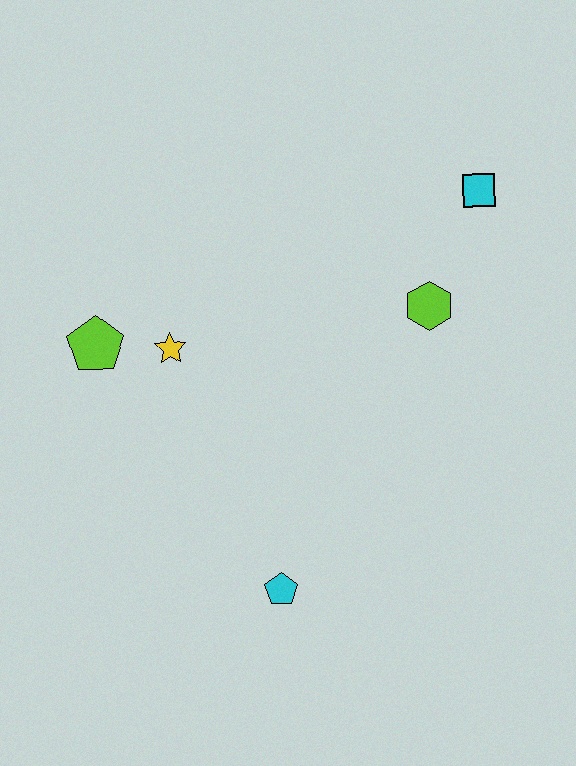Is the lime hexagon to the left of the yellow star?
No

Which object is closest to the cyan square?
The lime hexagon is closest to the cyan square.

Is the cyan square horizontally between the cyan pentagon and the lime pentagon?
No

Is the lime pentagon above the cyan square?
No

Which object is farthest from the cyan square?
The cyan pentagon is farthest from the cyan square.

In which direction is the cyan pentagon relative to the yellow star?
The cyan pentagon is below the yellow star.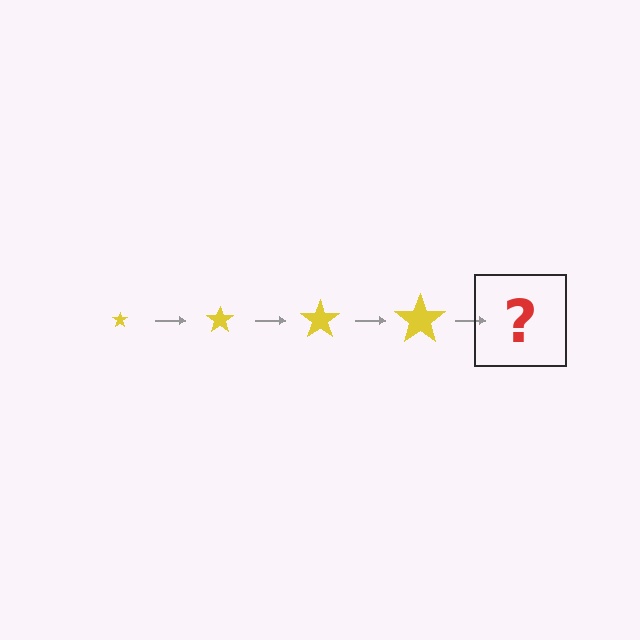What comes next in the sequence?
The next element should be a yellow star, larger than the previous one.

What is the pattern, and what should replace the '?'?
The pattern is that the star gets progressively larger each step. The '?' should be a yellow star, larger than the previous one.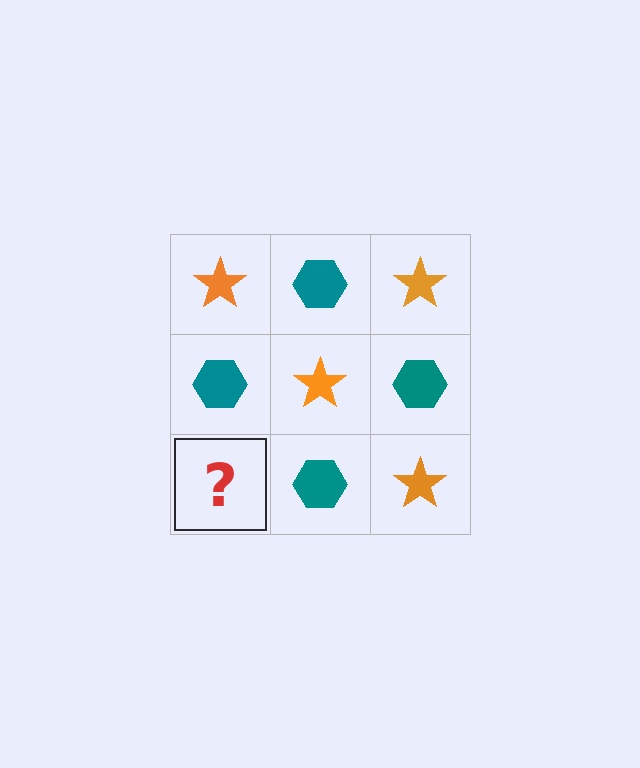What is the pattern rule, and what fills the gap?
The rule is that it alternates orange star and teal hexagon in a checkerboard pattern. The gap should be filled with an orange star.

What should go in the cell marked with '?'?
The missing cell should contain an orange star.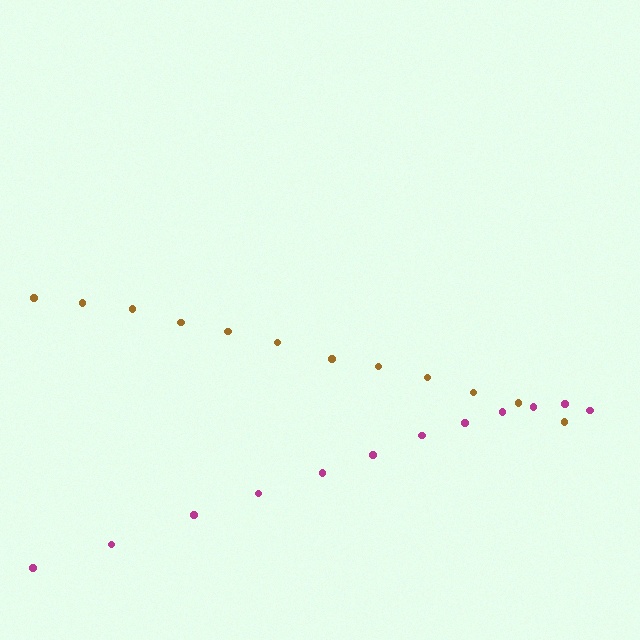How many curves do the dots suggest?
There are 2 distinct paths.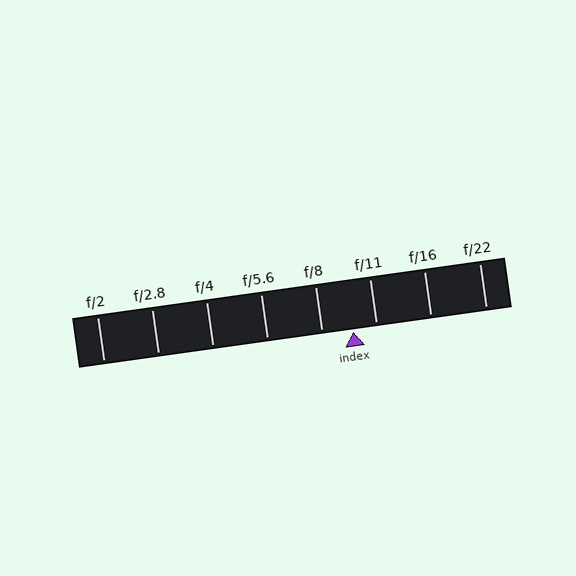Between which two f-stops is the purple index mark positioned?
The index mark is between f/8 and f/11.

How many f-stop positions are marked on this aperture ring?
There are 8 f-stop positions marked.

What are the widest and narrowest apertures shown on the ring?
The widest aperture shown is f/2 and the narrowest is f/22.